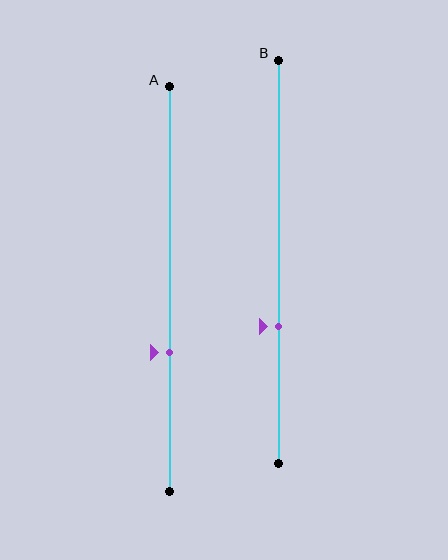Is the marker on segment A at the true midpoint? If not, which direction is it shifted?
No, the marker on segment A is shifted downward by about 16% of the segment length.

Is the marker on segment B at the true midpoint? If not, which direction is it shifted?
No, the marker on segment B is shifted downward by about 16% of the segment length.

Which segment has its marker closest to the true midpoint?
Segment A has its marker closest to the true midpoint.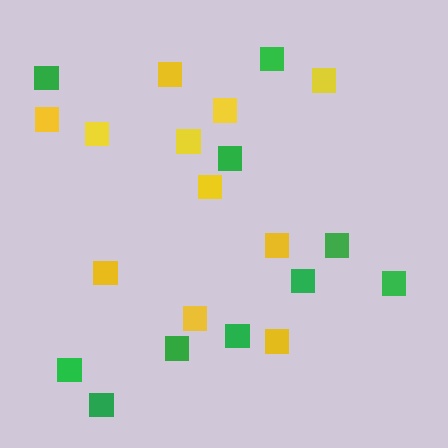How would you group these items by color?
There are 2 groups: one group of yellow squares (11) and one group of green squares (10).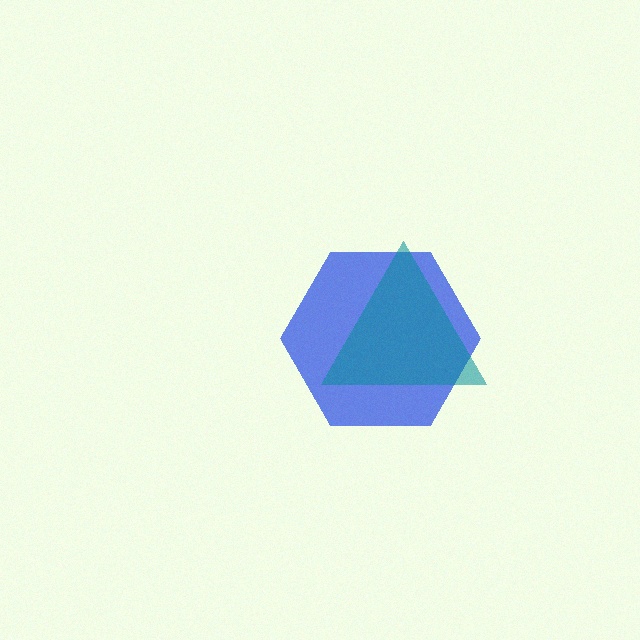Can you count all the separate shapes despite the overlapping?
Yes, there are 2 separate shapes.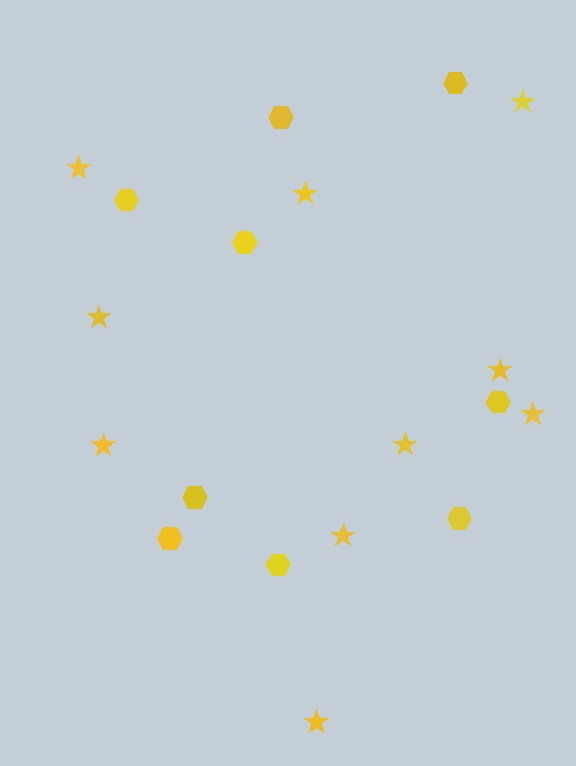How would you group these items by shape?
There are 2 groups: one group of stars (10) and one group of hexagons (9).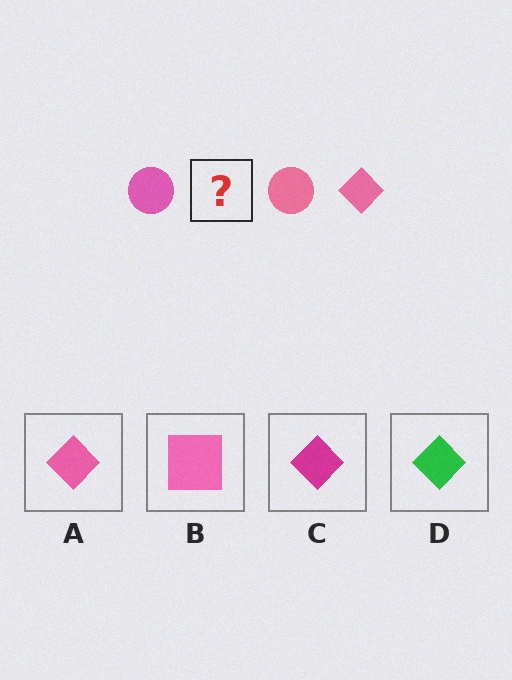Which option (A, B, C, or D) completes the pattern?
A.